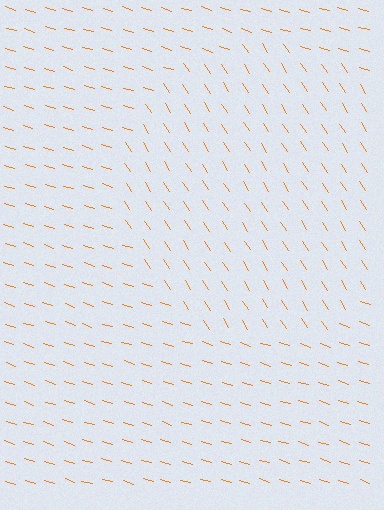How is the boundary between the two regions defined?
The boundary is defined purely by a change in line orientation (approximately 40 degrees difference). All lines are the same color and thickness.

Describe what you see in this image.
The image is filled with small orange line segments. A circle region in the image has lines oriented differently from the surrounding lines, creating a visible texture boundary.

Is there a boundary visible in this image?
Yes, there is a texture boundary formed by a change in line orientation.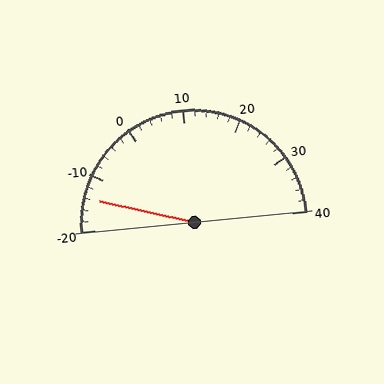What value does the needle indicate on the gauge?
The needle indicates approximately -14.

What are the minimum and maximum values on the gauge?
The gauge ranges from -20 to 40.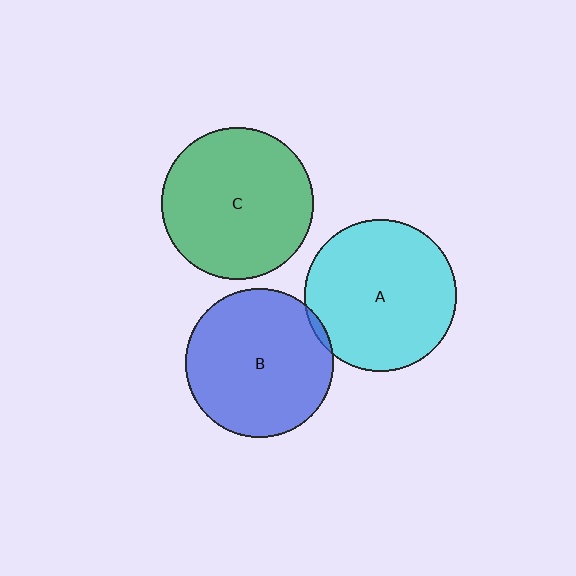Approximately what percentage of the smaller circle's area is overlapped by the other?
Approximately 5%.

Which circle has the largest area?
Circle C (green).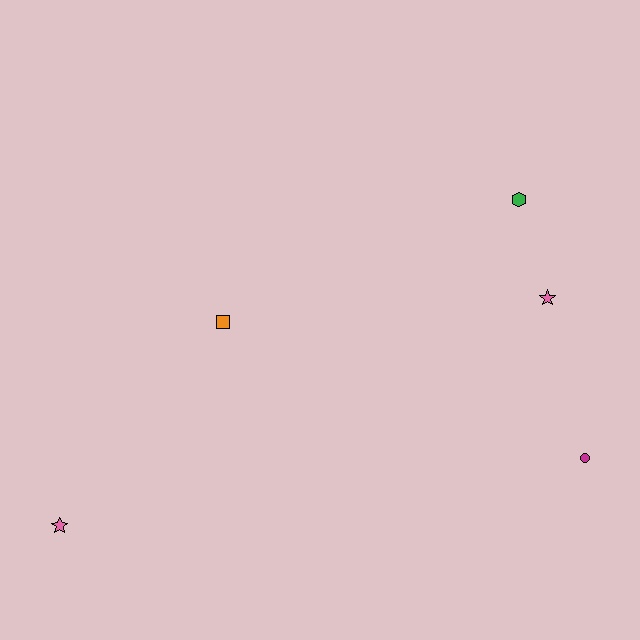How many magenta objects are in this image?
There is 1 magenta object.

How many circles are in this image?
There is 1 circle.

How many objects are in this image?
There are 5 objects.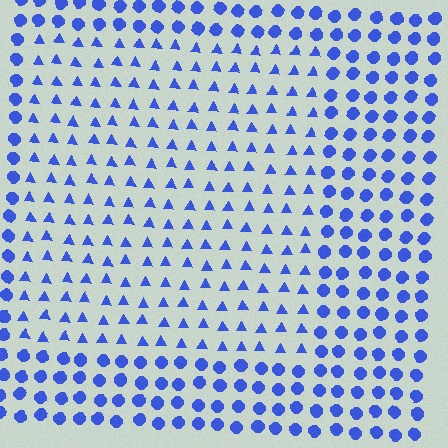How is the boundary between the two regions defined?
The boundary is defined by a change in element shape: triangles inside vs. circles outside. All elements share the same color and spacing.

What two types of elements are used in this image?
The image uses triangles inside the rectangle region and circles outside it.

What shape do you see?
I see a rectangle.